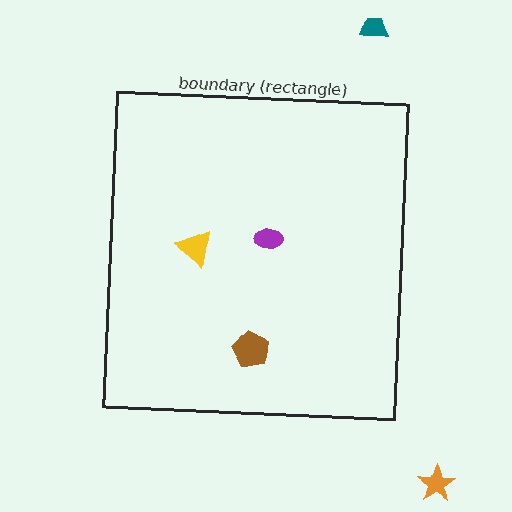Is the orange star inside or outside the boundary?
Outside.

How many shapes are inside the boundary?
3 inside, 2 outside.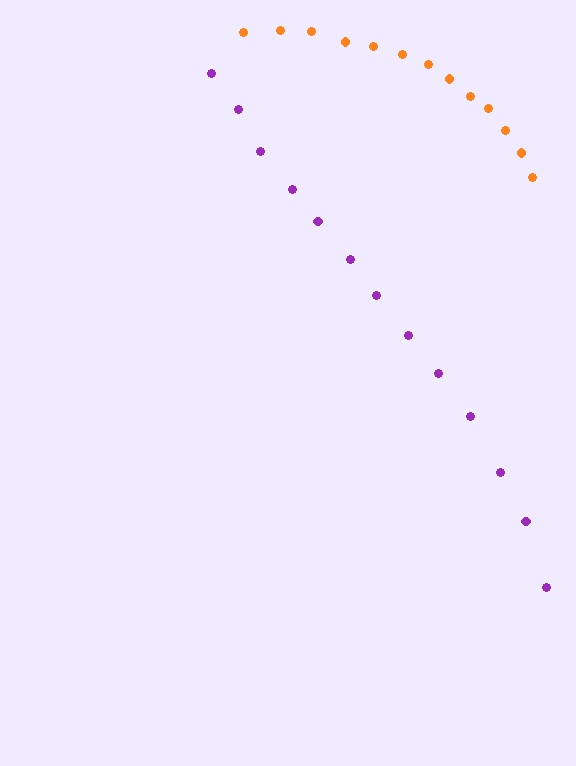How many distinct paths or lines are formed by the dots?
There are 2 distinct paths.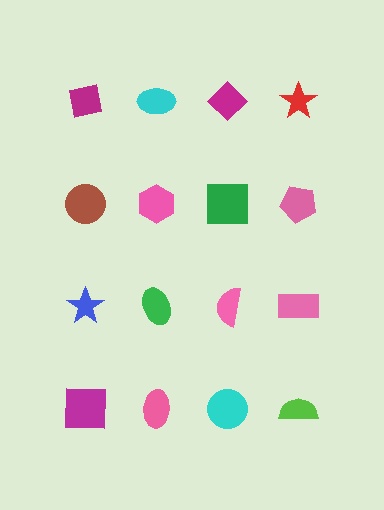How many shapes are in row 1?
4 shapes.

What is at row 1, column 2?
A cyan ellipse.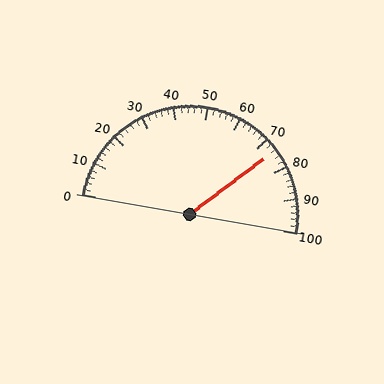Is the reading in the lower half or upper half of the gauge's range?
The reading is in the upper half of the range (0 to 100).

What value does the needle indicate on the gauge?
The needle indicates approximately 74.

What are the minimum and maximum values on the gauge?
The gauge ranges from 0 to 100.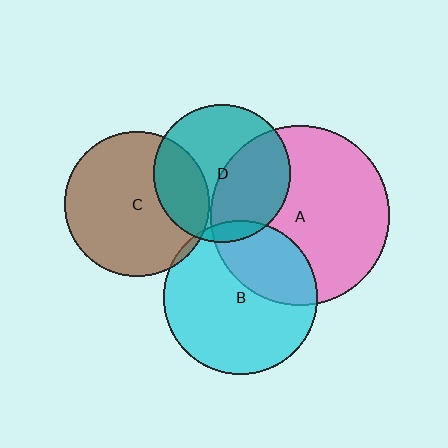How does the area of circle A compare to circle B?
Approximately 1.4 times.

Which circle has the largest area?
Circle A (pink).